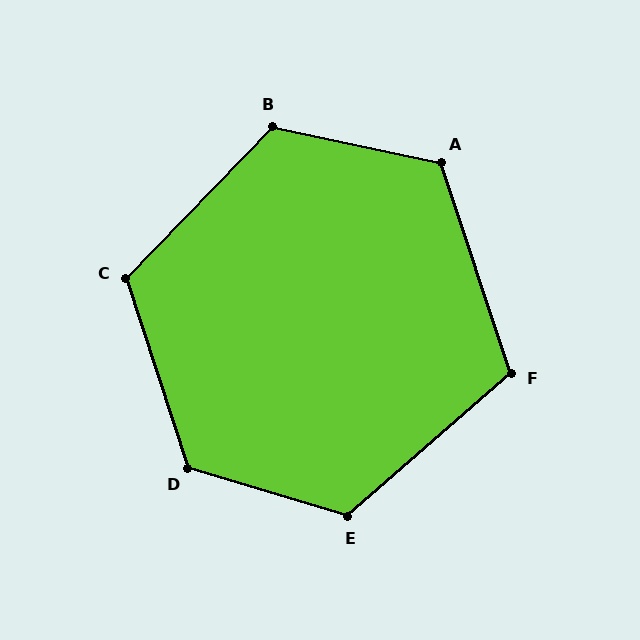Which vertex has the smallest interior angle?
F, at approximately 113 degrees.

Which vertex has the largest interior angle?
D, at approximately 125 degrees.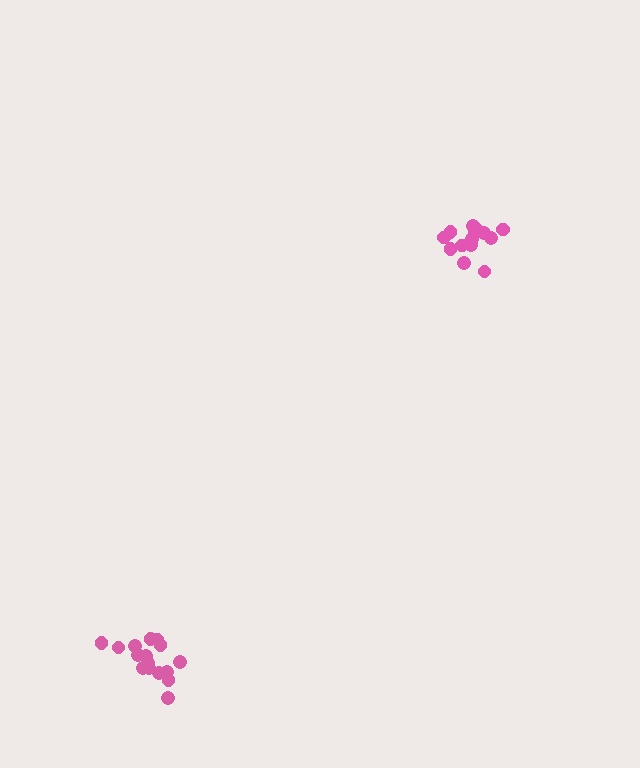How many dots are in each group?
Group 1: 15 dots, Group 2: 17 dots (32 total).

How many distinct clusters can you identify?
There are 2 distinct clusters.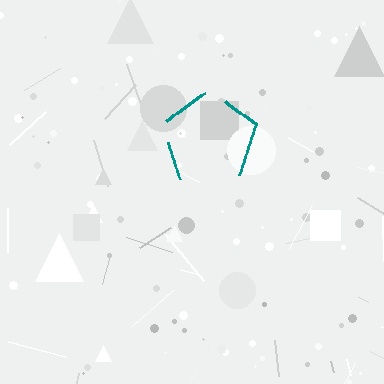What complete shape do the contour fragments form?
The contour fragments form a pentagon.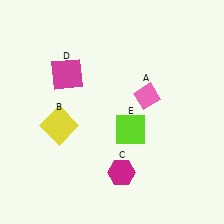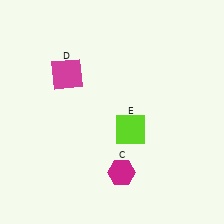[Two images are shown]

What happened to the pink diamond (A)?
The pink diamond (A) was removed in Image 2. It was in the top-right area of Image 1.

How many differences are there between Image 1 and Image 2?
There are 2 differences between the two images.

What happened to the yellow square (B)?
The yellow square (B) was removed in Image 2. It was in the bottom-left area of Image 1.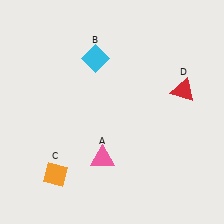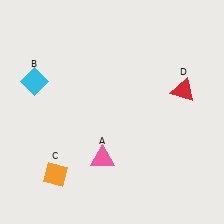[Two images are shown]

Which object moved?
The cyan diamond (B) moved left.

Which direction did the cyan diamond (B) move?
The cyan diamond (B) moved left.